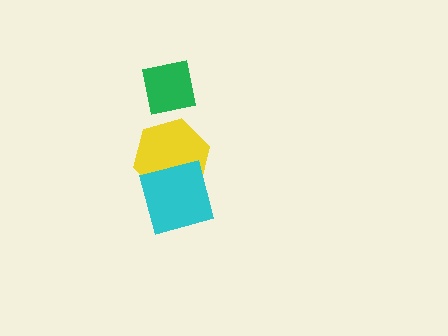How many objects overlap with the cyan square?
1 object overlaps with the cyan square.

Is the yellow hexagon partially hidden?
Yes, it is partially covered by another shape.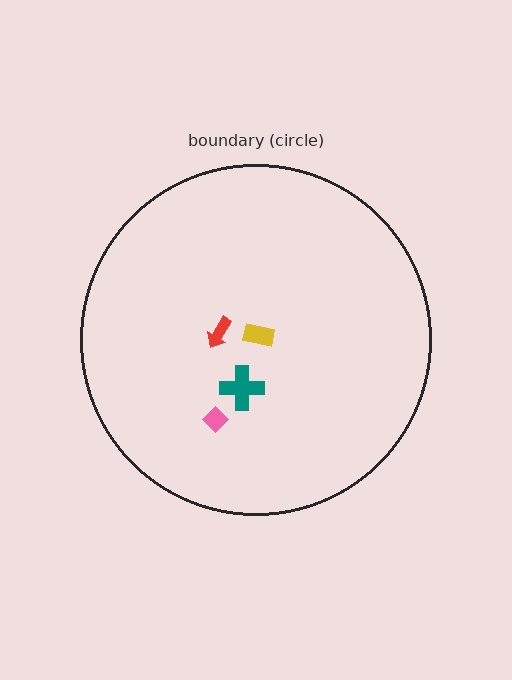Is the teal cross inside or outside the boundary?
Inside.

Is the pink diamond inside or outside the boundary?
Inside.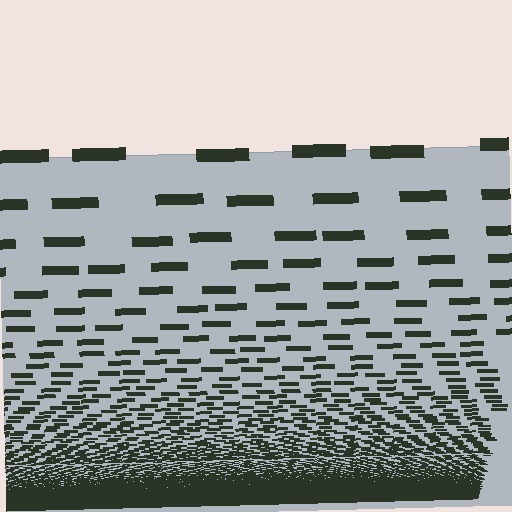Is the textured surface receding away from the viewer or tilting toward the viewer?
The surface appears to tilt toward the viewer. Texture elements get larger and sparser toward the top.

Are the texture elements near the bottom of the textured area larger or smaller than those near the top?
Smaller. The gradient is inverted — elements near the bottom are smaller and denser.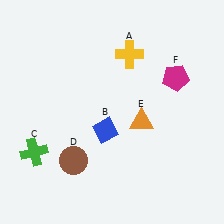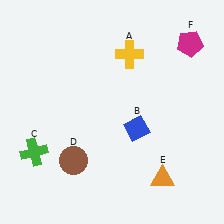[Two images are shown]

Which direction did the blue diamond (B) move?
The blue diamond (B) moved right.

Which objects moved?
The objects that moved are: the blue diamond (B), the orange triangle (E), the magenta pentagon (F).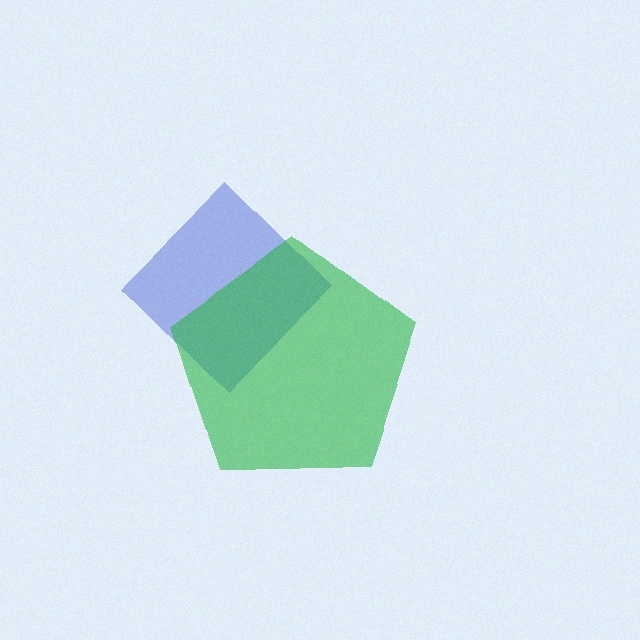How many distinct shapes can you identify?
There are 2 distinct shapes: a blue diamond, a green pentagon.